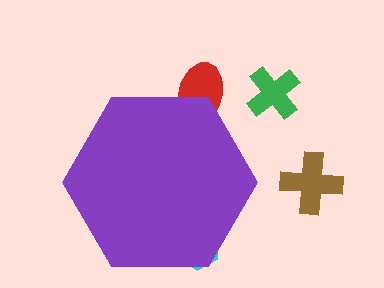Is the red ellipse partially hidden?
Yes, the red ellipse is partially hidden behind the purple hexagon.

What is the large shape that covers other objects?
A purple hexagon.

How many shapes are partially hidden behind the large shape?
2 shapes are partially hidden.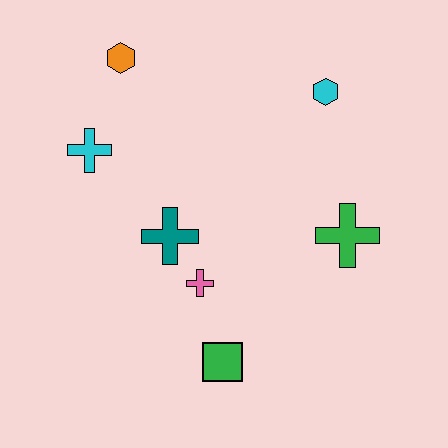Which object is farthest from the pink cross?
The orange hexagon is farthest from the pink cross.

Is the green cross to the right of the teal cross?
Yes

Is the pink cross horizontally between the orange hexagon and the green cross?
Yes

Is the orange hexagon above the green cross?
Yes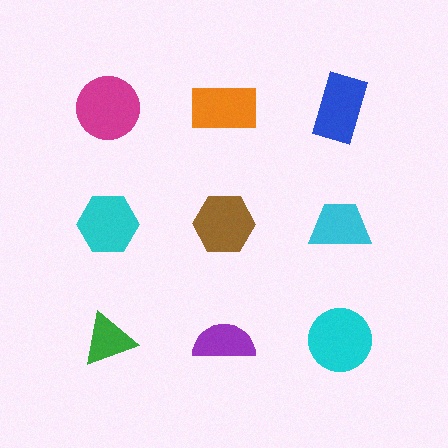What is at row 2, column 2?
A brown hexagon.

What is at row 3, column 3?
A cyan circle.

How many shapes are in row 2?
3 shapes.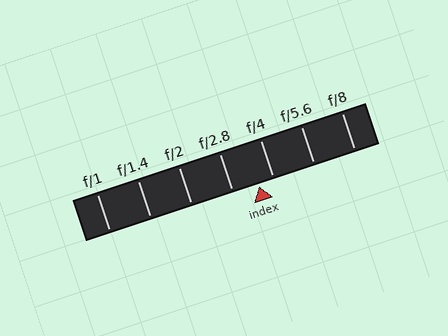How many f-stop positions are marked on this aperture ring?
There are 7 f-stop positions marked.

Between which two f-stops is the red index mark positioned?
The index mark is between f/2.8 and f/4.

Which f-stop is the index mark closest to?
The index mark is closest to f/4.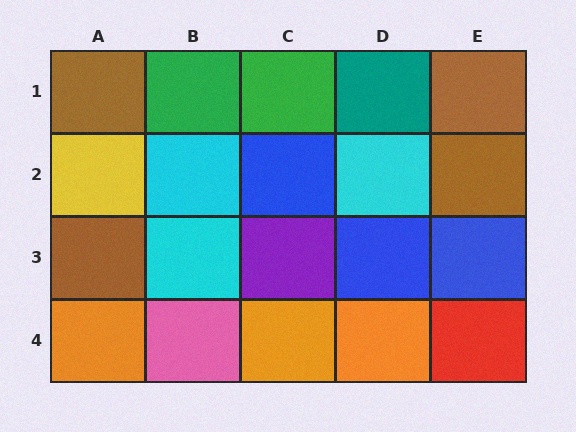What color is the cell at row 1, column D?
Teal.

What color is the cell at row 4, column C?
Orange.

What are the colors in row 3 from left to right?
Brown, cyan, purple, blue, blue.